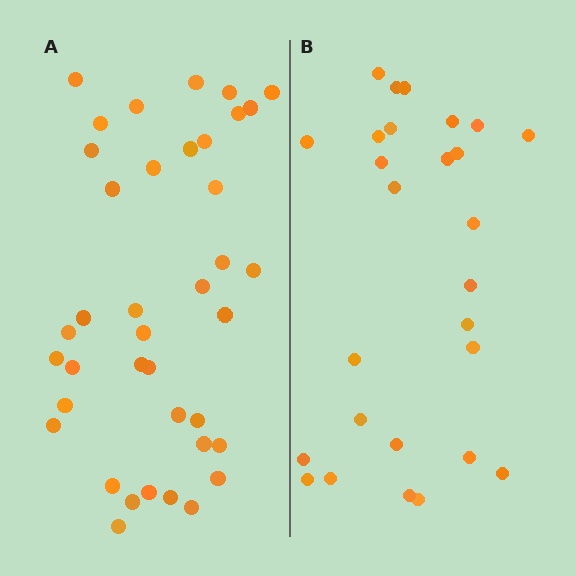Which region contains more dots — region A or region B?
Region A (the left region) has more dots.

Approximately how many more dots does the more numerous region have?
Region A has roughly 12 or so more dots than region B.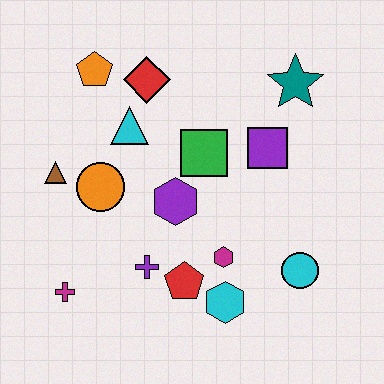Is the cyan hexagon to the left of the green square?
No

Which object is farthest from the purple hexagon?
The teal star is farthest from the purple hexagon.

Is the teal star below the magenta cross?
No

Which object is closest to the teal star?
The purple square is closest to the teal star.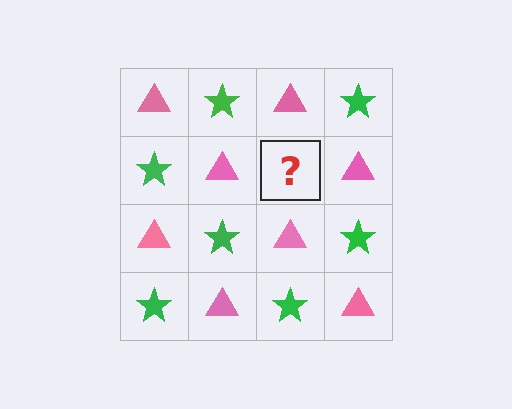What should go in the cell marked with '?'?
The missing cell should contain a green star.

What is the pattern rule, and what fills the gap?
The rule is that it alternates pink triangle and green star in a checkerboard pattern. The gap should be filled with a green star.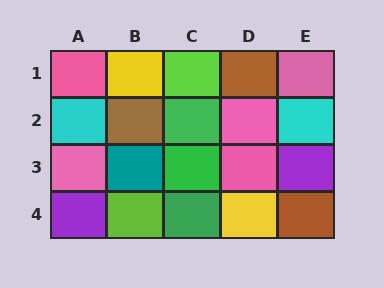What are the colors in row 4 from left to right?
Purple, lime, green, yellow, brown.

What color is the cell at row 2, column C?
Green.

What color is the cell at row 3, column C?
Green.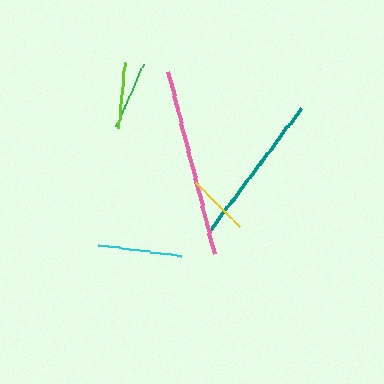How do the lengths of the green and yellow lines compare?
The green and yellow lines are approximately the same length.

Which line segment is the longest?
The pink line is the longest at approximately 187 pixels.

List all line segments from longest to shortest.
From longest to shortest: pink, teal, cyan, green, lime, yellow.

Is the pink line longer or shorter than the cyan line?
The pink line is longer than the cyan line.